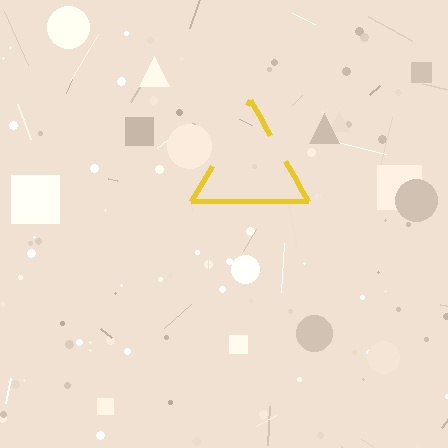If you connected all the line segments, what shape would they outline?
They would outline a triangle.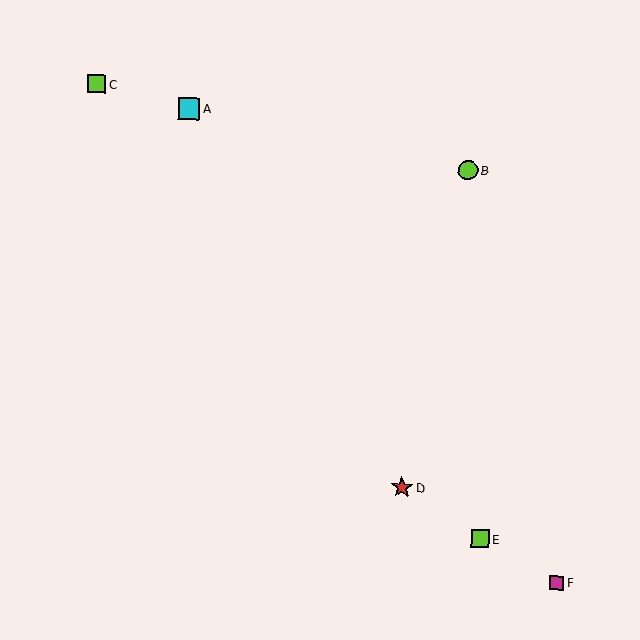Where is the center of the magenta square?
The center of the magenta square is at (557, 583).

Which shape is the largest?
The red star (labeled D) is the largest.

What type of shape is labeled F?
Shape F is a magenta square.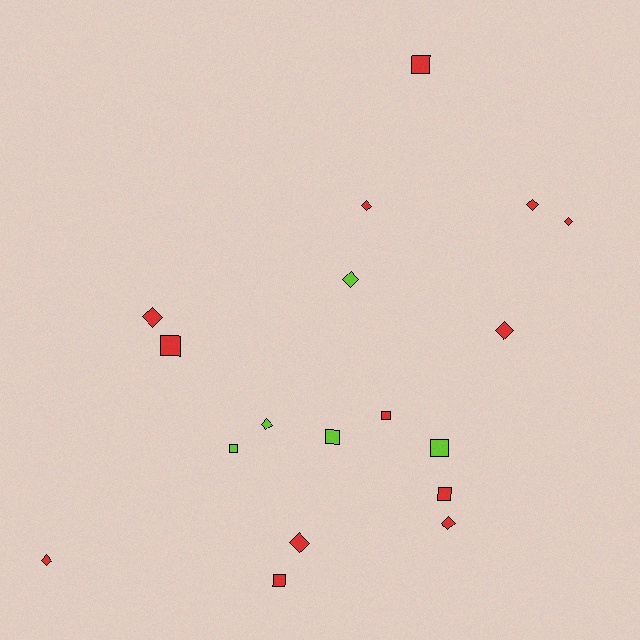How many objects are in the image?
There are 18 objects.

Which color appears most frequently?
Red, with 13 objects.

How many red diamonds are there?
There are 8 red diamonds.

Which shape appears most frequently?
Diamond, with 10 objects.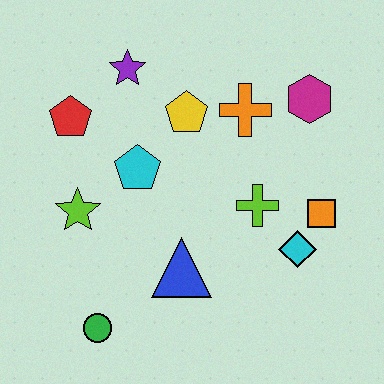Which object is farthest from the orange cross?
The green circle is farthest from the orange cross.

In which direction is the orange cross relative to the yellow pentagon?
The orange cross is to the right of the yellow pentagon.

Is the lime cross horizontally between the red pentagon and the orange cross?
No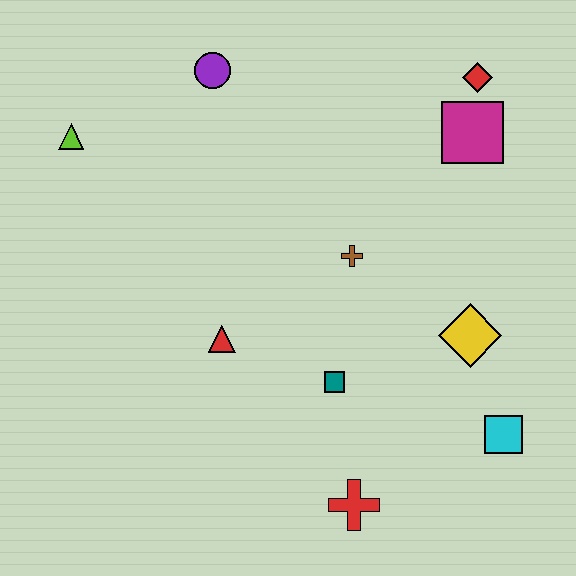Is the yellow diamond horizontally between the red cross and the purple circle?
No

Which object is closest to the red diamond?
The magenta square is closest to the red diamond.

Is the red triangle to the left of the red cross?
Yes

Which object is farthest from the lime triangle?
The cyan square is farthest from the lime triangle.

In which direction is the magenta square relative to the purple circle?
The magenta square is to the right of the purple circle.